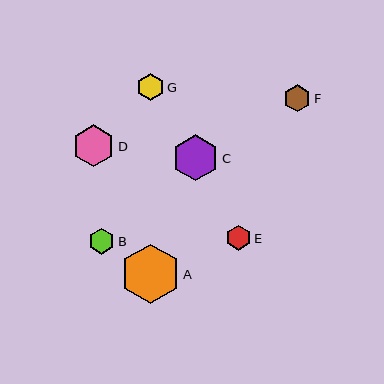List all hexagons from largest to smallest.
From largest to smallest: A, C, D, G, F, B, E.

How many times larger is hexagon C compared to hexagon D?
Hexagon C is approximately 1.1 times the size of hexagon D.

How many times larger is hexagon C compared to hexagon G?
Hexagon C is approximately 1.7 times the size of hexagon G.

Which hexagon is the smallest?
Hexagon E is the smallest with a size of approximately 25 pixels.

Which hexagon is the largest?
Hexagon A is the largest with a size of approximately 59 pixels.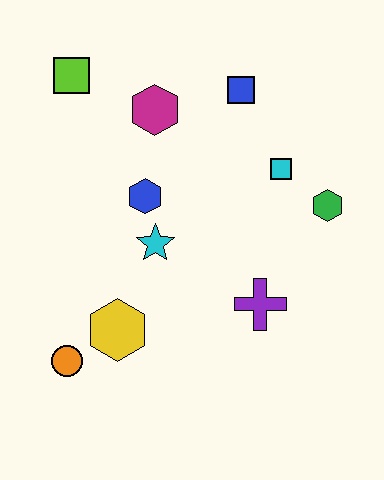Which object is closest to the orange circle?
The yellow hexagon is closest to the orange circle.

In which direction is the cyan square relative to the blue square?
The cyan square is below the blue square.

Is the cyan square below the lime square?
Yes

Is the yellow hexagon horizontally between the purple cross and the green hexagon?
No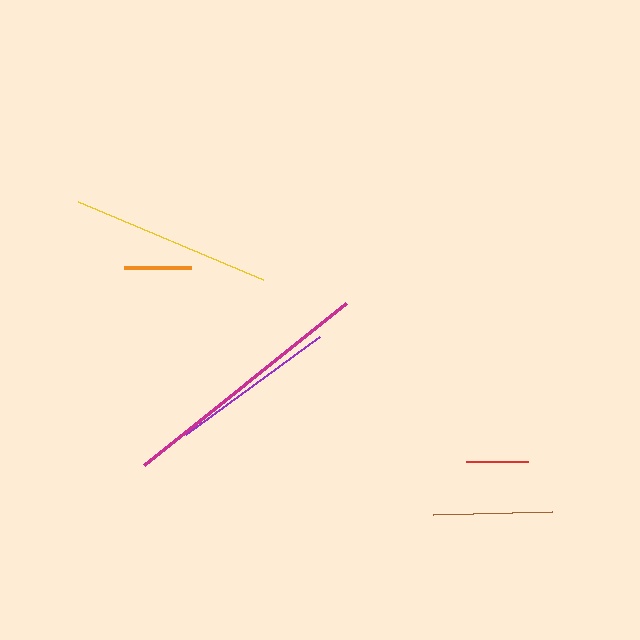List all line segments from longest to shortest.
From longest to shortest: magenta, yellow, purple, brown, orange, red.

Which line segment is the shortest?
The red line is the shortest at approximately 63 pixels.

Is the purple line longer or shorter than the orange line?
The purple line is longer than the orange line.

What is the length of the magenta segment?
The magenta segment is approximately 259 pixels long.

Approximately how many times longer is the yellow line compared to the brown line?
The yellow line is approximately 1.7 times the length of the brown line.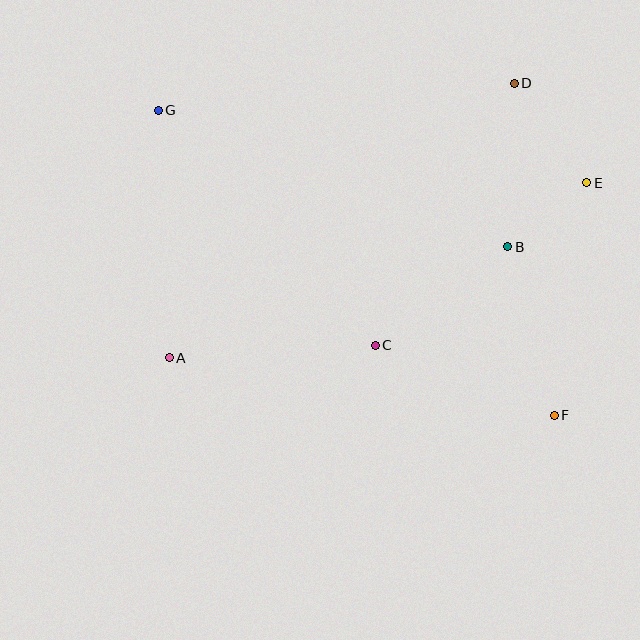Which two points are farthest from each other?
Points F and G are farthest from each other.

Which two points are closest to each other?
Points B and E are closest to each other.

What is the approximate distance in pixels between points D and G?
The distance between D and G is approximately 357 pixels.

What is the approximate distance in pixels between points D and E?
The distance between D and E is approximately 123 pixels.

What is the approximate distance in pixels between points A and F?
The distance between A and F is approximately 389 pixels.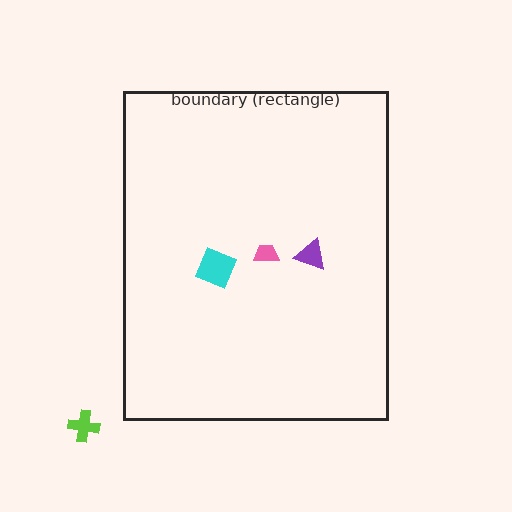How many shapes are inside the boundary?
3 inside, 1 outside.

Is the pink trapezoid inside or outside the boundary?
Inside.